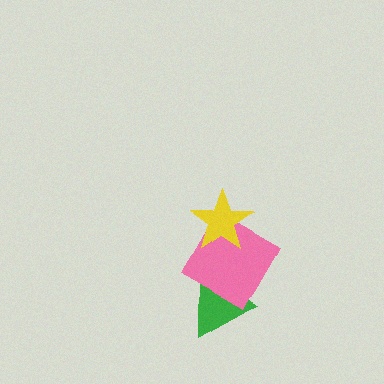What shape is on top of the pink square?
The yellow star is on top of the pink square.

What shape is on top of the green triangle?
The pink square is on top of the green triangle.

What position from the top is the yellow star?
The yellow star is 1st from the top.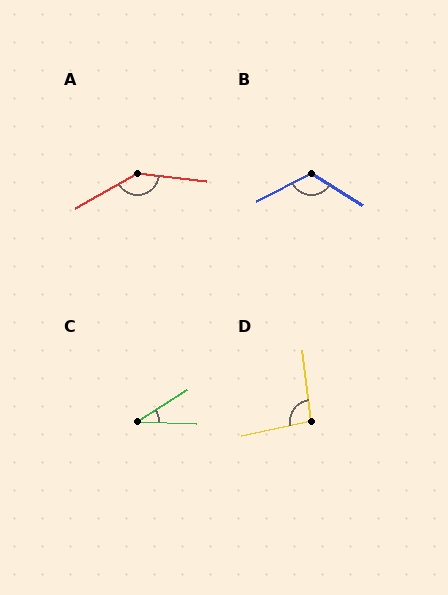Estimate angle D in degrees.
Approximately 95 degrees.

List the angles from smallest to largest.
C (35°), D (95°), B (121°), A (145°).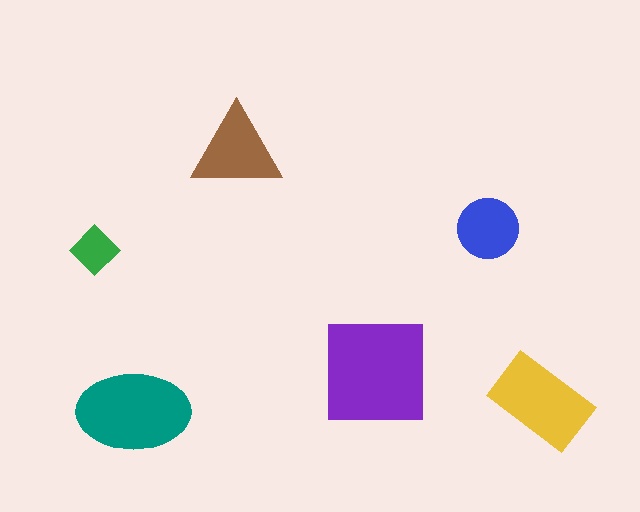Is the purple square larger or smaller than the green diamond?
Larger.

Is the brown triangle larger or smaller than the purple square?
Smaller.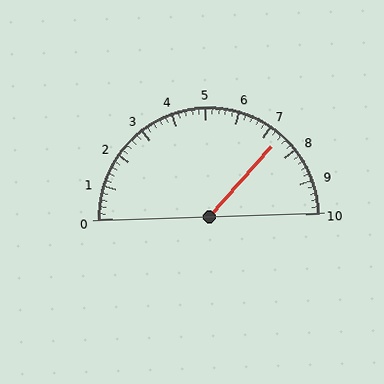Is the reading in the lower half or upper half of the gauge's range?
The reading is in the upper half of the range (0 to 10).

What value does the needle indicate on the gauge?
The needle indicates approximately 7.4.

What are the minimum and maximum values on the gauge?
The gauge ranges from 0 to 10.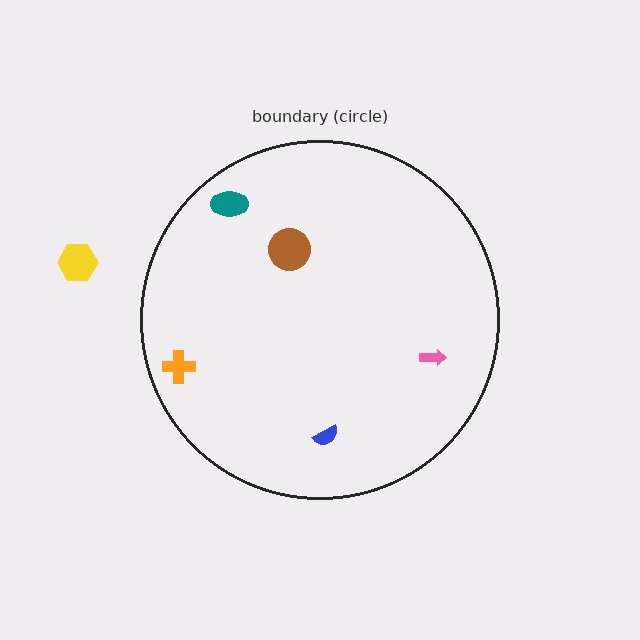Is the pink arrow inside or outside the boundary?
Inside.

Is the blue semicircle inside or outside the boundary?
Inside.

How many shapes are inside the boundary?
5 inside, 1 outside.